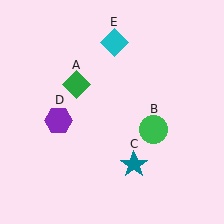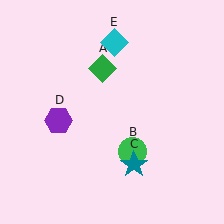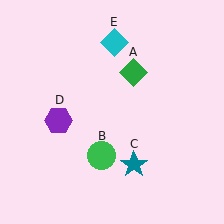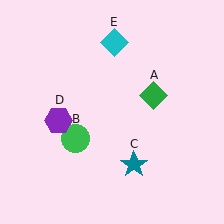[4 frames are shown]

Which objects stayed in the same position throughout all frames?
Teal star (object C) and purple hexagon (object D) and cyan diamond (object E) remained stationary.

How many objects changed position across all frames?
2 objects changed position: green diamond (object A), green circle (object B).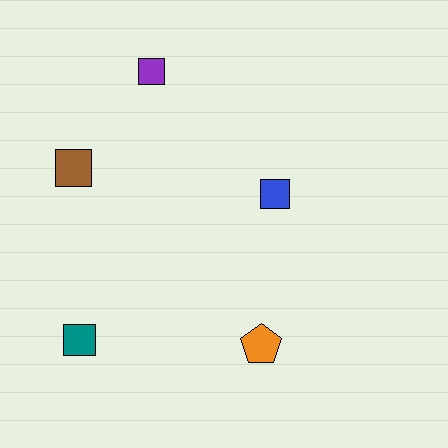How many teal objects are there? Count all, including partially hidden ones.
There is 1 teal object.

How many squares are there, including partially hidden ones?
There are 4 squares.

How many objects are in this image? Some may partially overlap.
There are 5 objects.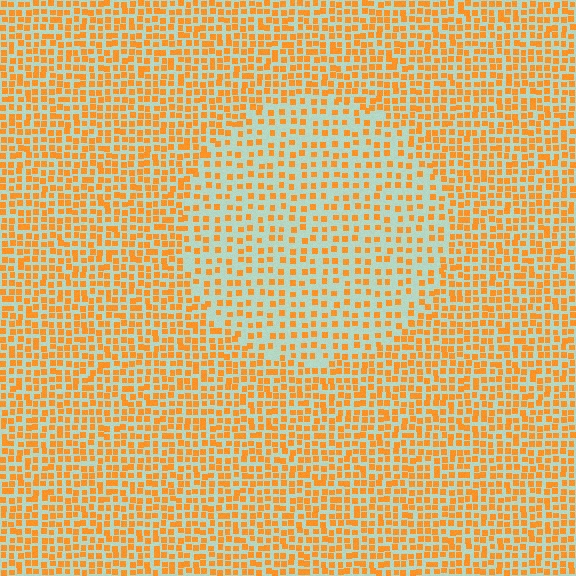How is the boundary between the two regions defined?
The boundary is defined by a change in element density (approximately 1.8x ratio). All elements are the same color, size, and shape.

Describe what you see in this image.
The image contains small orange elements arranged at two different densities. A circle-shaped region is visible where the elements are less densely packed than the surrounding area.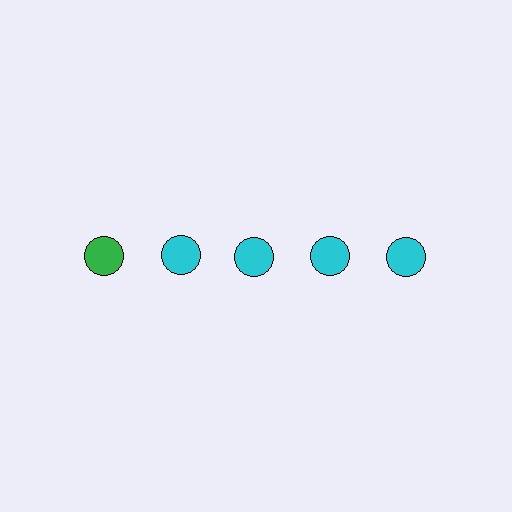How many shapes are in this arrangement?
There are 5 shapes arranged in a grid pattern.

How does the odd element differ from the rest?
It has a different color: green instead of cyan.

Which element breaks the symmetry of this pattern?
The green circle in the top row, leftmost column breaks the symmetry. All other shapes are cyan circles.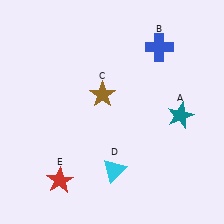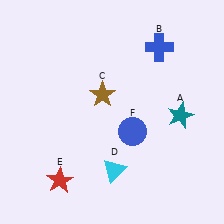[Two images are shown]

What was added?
A blue circle (F) was added in Image 2.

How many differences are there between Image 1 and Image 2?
There is 1 difference between the two images.